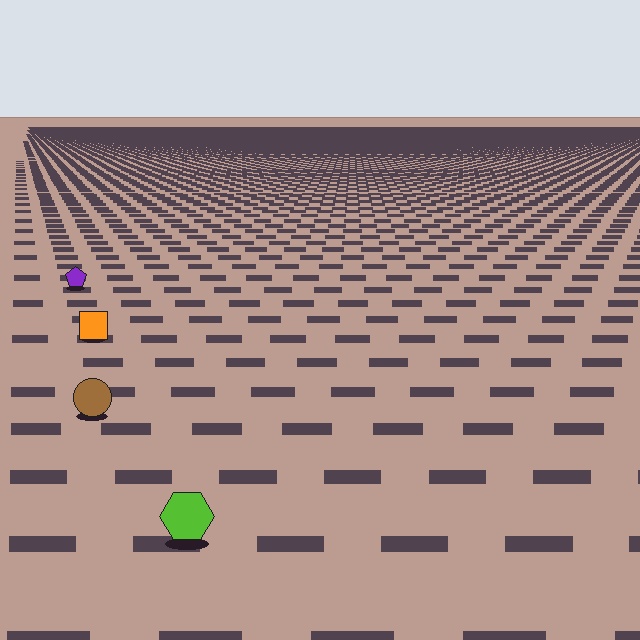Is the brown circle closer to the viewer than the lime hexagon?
No. The lime hexagon is closer — you can tell from the texture gradient: the ground texture is coarser near it.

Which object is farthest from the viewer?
The purple pentagon is farthest from the viewer. It appears smaller and the ground texture around it is denser.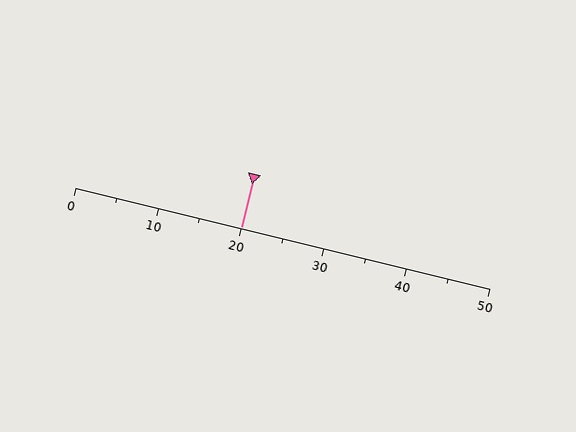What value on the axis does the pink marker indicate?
The marker indicates approximately 20.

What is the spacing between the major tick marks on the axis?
The major ticks are spaced 10 apart.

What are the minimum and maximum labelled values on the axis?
The axis runs from 0 to 50.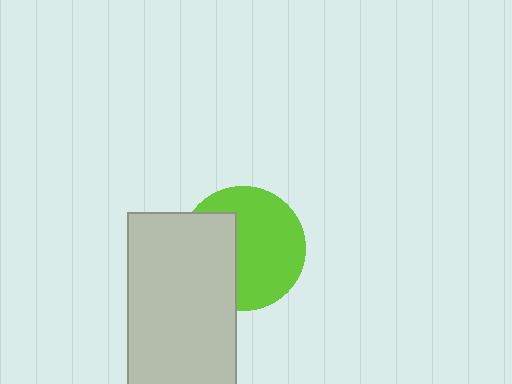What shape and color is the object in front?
The object in front is a light gray rectangle.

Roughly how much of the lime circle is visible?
About half of it is visible (roughly 62%).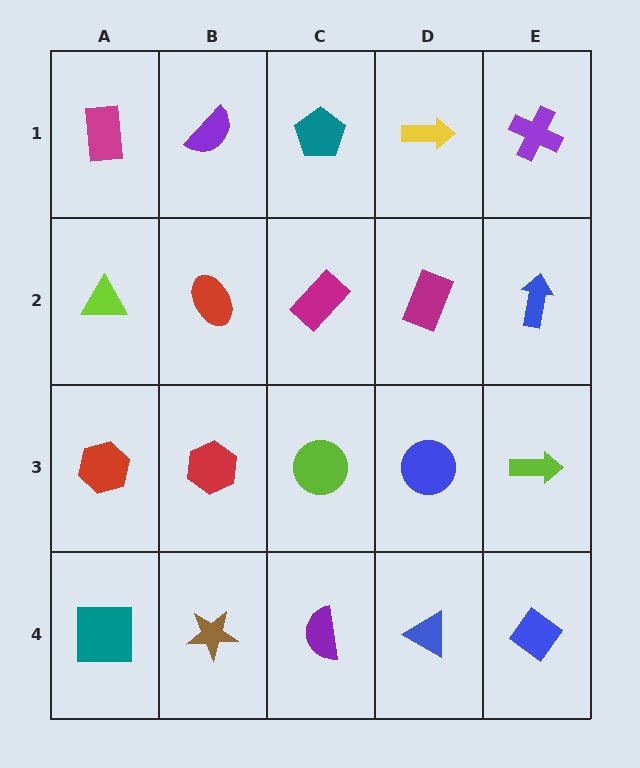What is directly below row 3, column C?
A purple semicircle.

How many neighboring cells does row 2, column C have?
4.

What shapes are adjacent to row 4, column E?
A lime arrow (row 3, column E), a blue triangle (row 4, column D).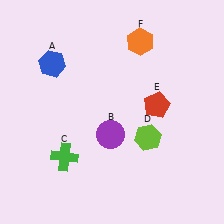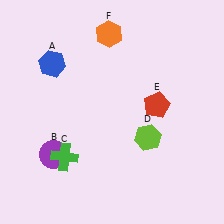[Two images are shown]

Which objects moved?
The objects that moved are: the purple circle (B), the orange hexagon (F).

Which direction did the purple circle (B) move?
The purple circle (B) moved left.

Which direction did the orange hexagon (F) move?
The orange hexagon (F) moved left.